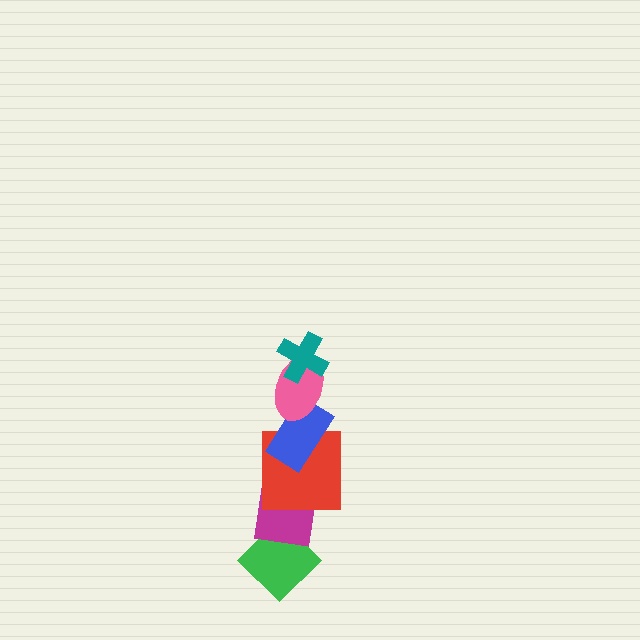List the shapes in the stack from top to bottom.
From top to bottom: the teal cross, the pink ellipse, the blue rectangle, the red square, the magenta square, the green diamond.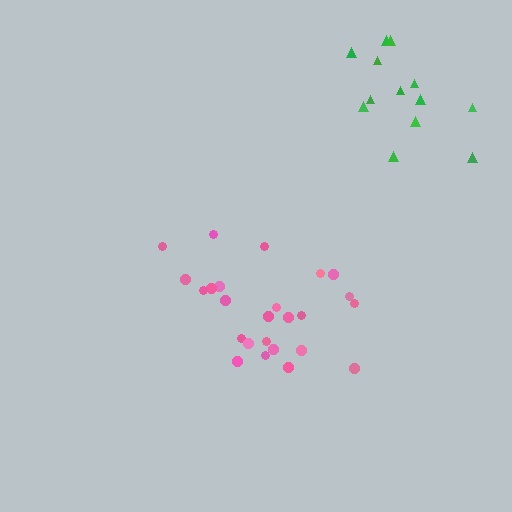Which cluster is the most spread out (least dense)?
Green.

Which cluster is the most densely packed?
Pink.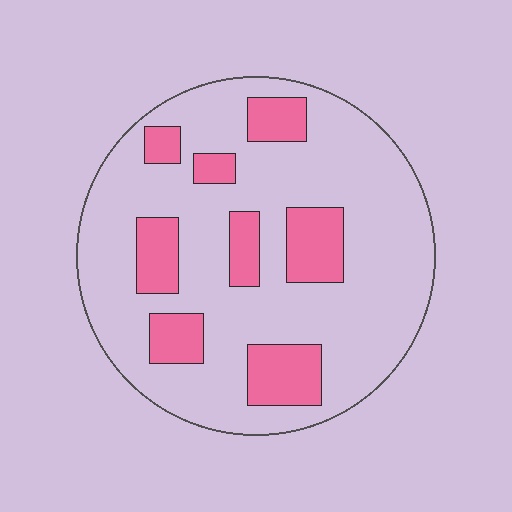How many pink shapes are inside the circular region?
8.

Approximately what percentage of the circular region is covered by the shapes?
Approximately 25%.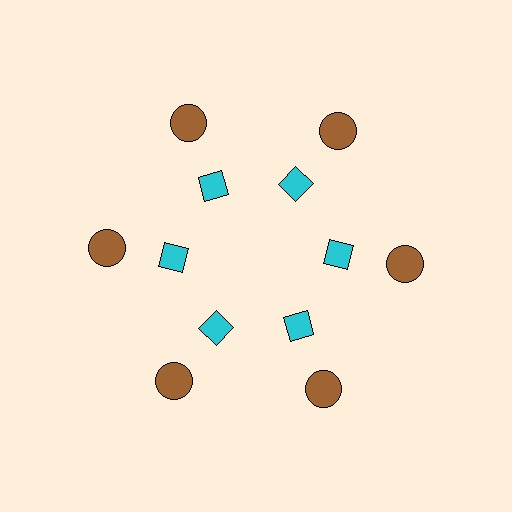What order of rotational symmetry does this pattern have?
This pattern has 6-fold rotational symmetry.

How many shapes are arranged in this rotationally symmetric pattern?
There are 12 shapes, arranged in 6 groups of 2.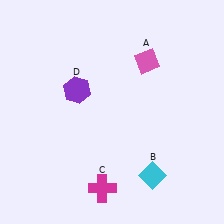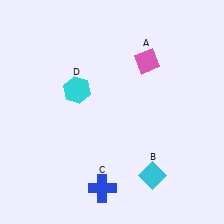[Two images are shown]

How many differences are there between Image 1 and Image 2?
There are 2 differences between the two images.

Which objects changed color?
C changed from magenta to blue. D changed from purple to cyan.